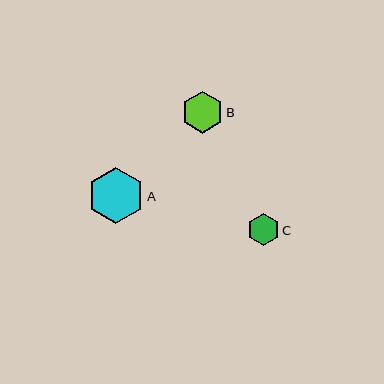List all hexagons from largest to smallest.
From largest to smallest: A, B, C.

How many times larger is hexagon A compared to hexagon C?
Hexagon A is approximately 1.8 times the size of hexagon C.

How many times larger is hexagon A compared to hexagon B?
Hexagon A is approximately 1.4 times the size of hexagon B.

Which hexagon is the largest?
Hexagon A is the largest with a size of approximately 56 pixels.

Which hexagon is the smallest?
Hexagon C is the smallest with a size of approximately 32 pixels.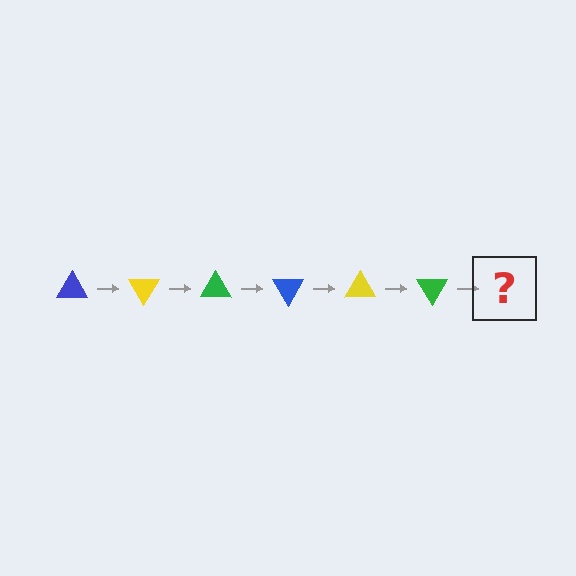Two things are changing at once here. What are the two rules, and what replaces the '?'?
The two rules are that it rotates 60 degrees each step and the color cycles through blue, yellow, and green. The '?' should be a blue triangle, rotated 360 degrees from the start.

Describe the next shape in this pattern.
It should be a blue triangle, rotated 360 degrees from the start.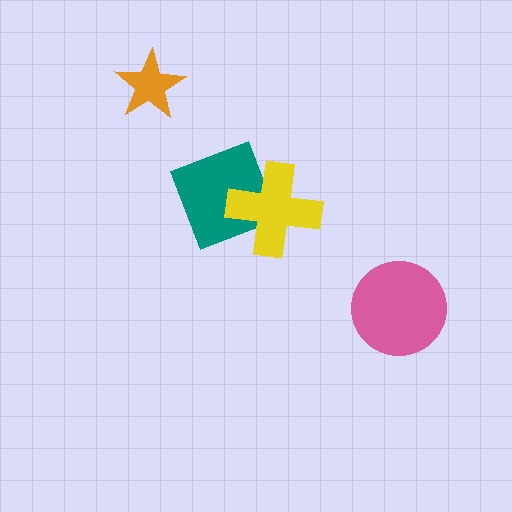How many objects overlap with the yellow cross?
1 object overlaps with the yellow cross.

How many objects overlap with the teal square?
1 object overlaps with the teal square.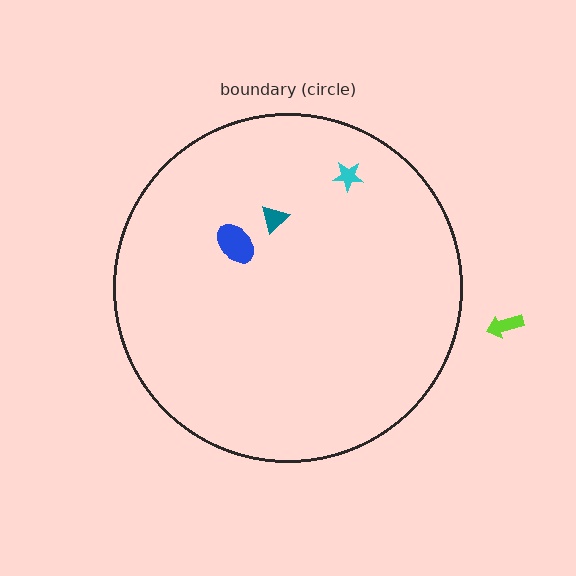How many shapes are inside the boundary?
3 inside, 1 outside.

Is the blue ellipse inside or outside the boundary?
Inside.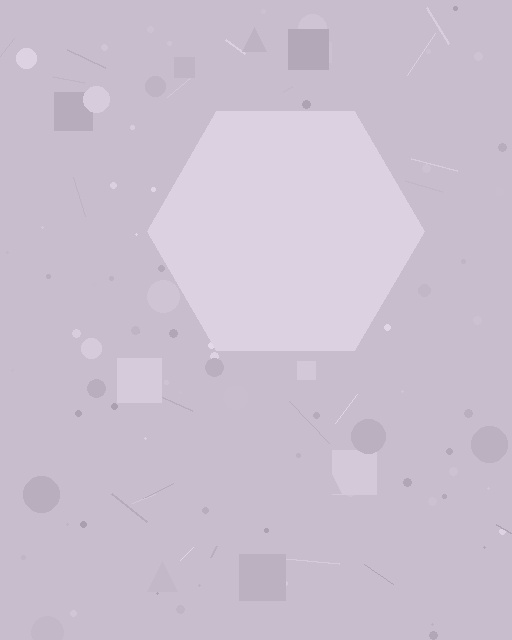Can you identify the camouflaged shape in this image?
The camouflaged shape is a hexagon.